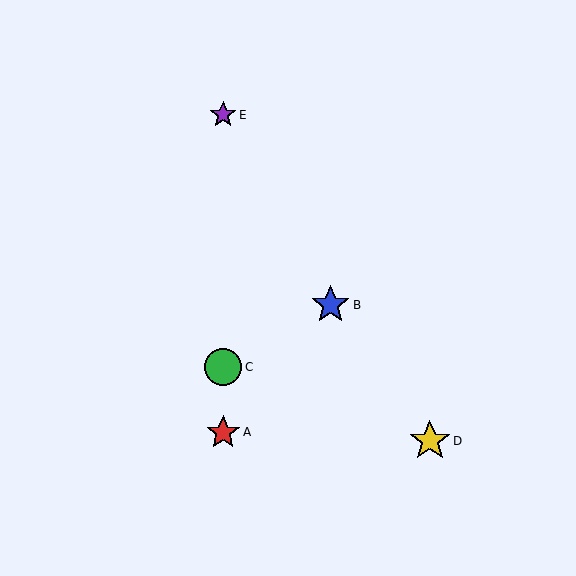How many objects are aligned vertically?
3 objects (A, C, E) are aligned vertically.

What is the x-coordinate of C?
Object C is at x≈223.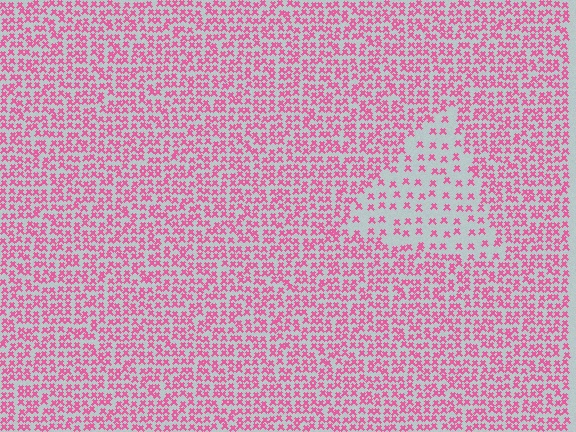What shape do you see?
I see a triangle.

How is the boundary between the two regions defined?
The boundary is defined by a change in element density (approximately 2.4x ratio). All elements are the same color, size, and shape.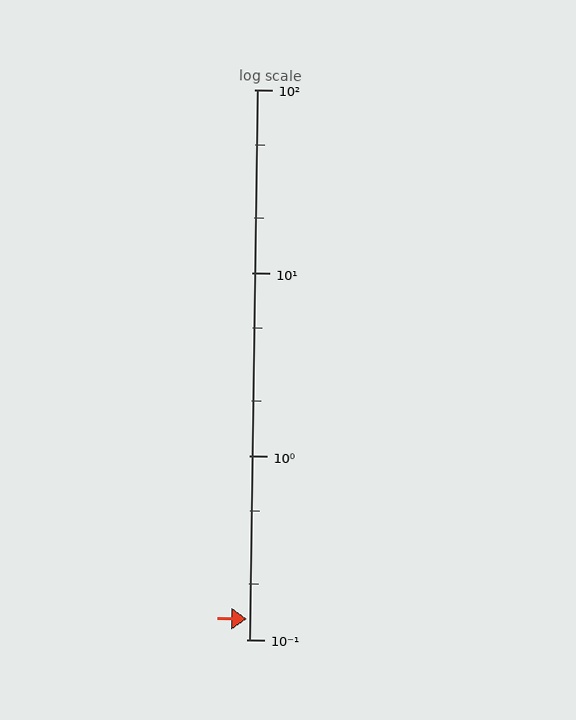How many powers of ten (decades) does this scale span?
The scale spans 3 decades, from 0.1 to 100.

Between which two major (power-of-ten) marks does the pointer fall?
The pointer is between 0.1 and 1.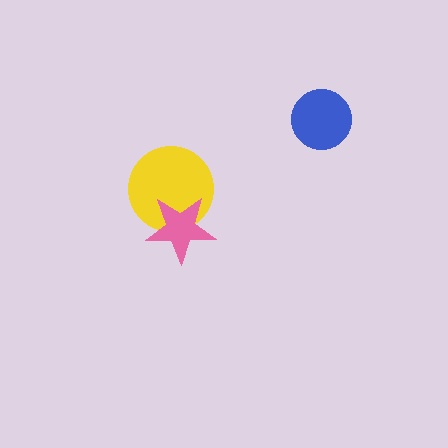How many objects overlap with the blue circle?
0 objects overlap with the blue circle.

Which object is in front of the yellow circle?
The pink star is in front of the yellow circle.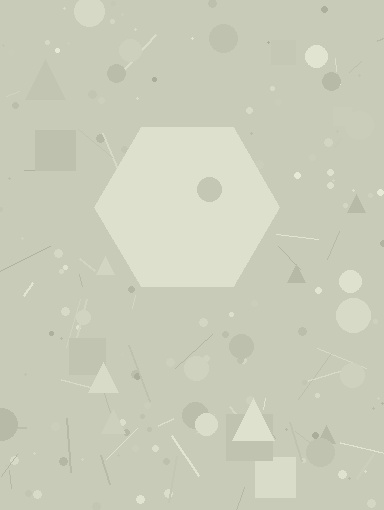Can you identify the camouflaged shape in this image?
The camouflaged shape is a hexagon.